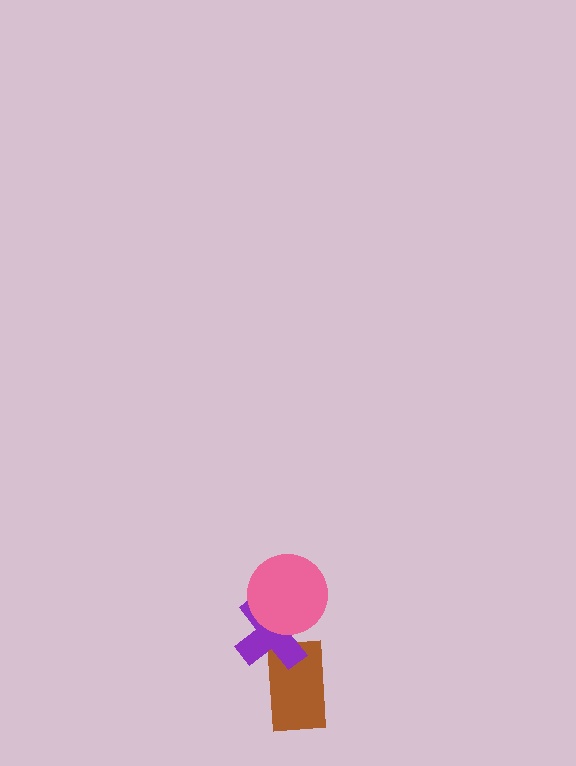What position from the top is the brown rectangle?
The brown rectangle is 3rd from the top.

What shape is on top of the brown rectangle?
The purple cross is on top of the brown rectangle.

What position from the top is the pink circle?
The pink circle is 1st from the top.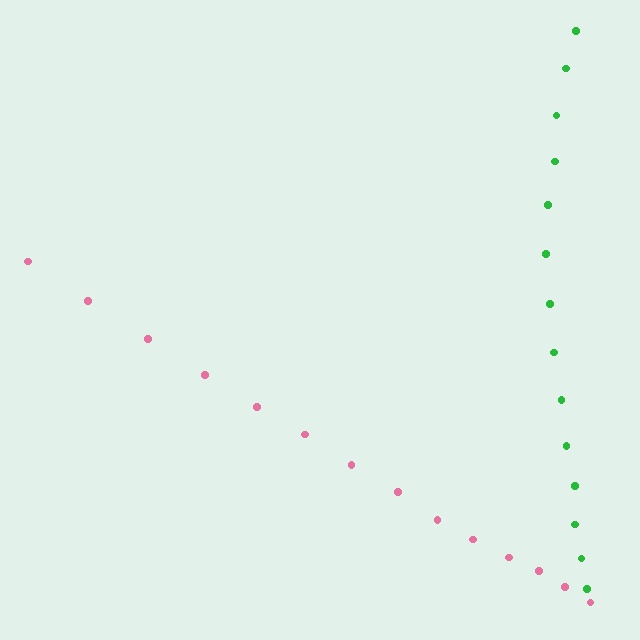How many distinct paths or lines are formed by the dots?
There are 2 distinct paths.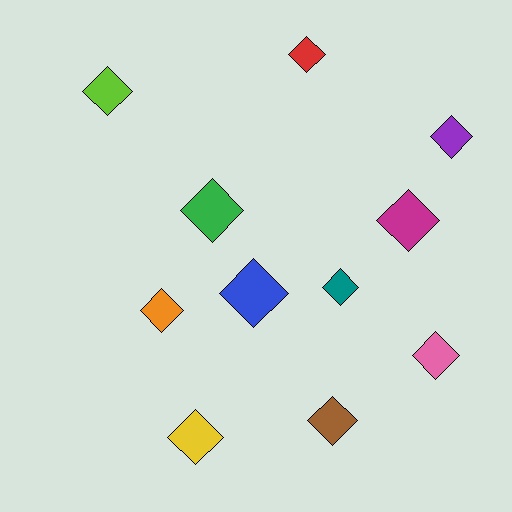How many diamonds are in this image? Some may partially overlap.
There are 11 diamonds.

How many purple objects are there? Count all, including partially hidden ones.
There is 1 purple object.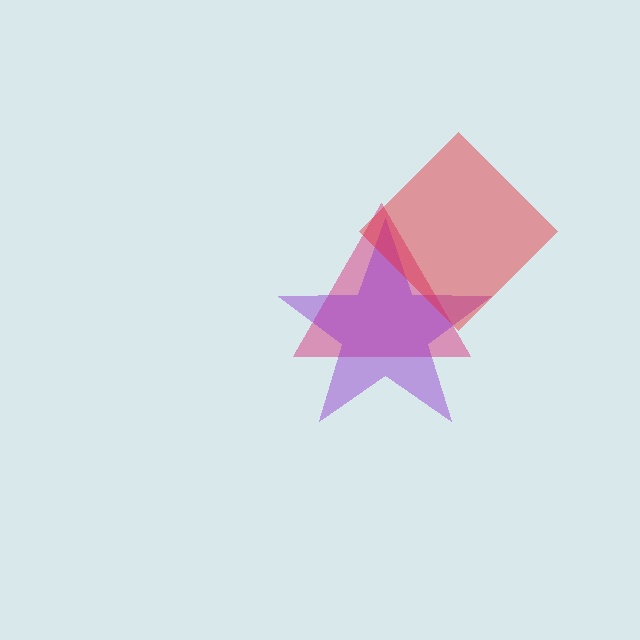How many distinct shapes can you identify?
There are 3 distinct shapes: a pink triangle, a purple star, a red diamond.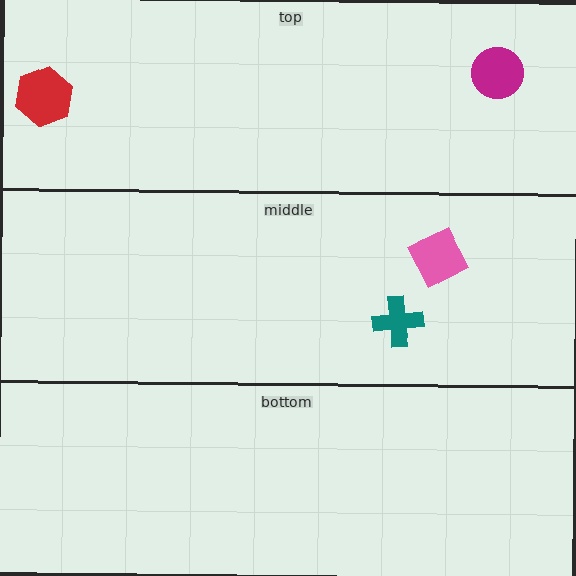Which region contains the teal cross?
The middle region.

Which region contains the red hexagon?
The top region.